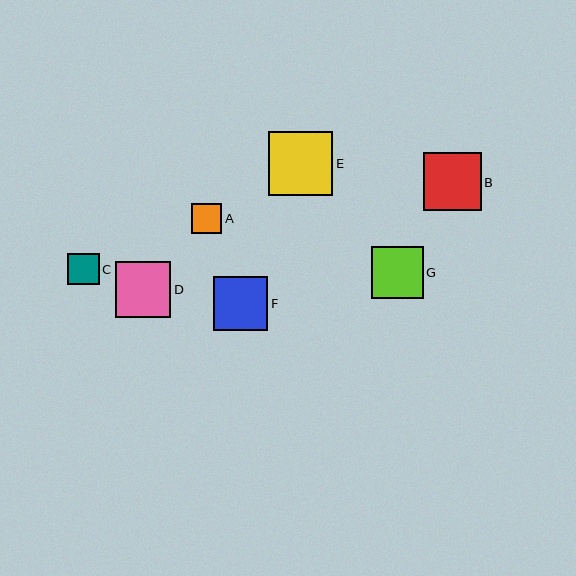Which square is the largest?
Square E is the largest with a size of approximately 64 pixels.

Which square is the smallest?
Square A is the smallest with a size of approximately 30 pixels.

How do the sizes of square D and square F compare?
Square D and square F are approximately the same size.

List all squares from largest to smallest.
From largest to smallest: E, B, D, F, G, C, A.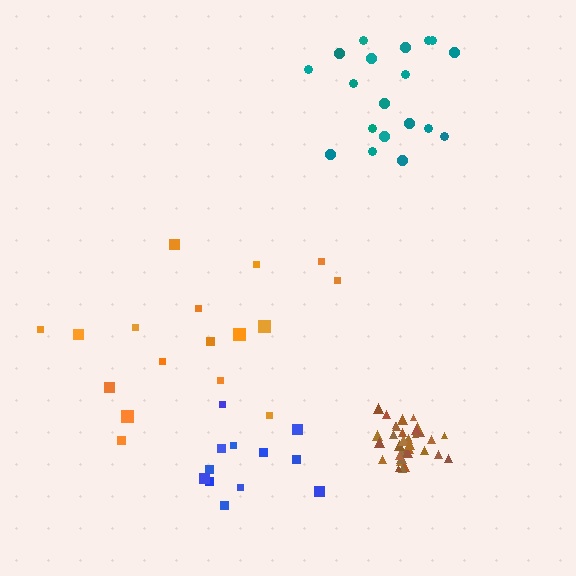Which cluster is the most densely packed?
Brown.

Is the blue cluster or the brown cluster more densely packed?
Brown.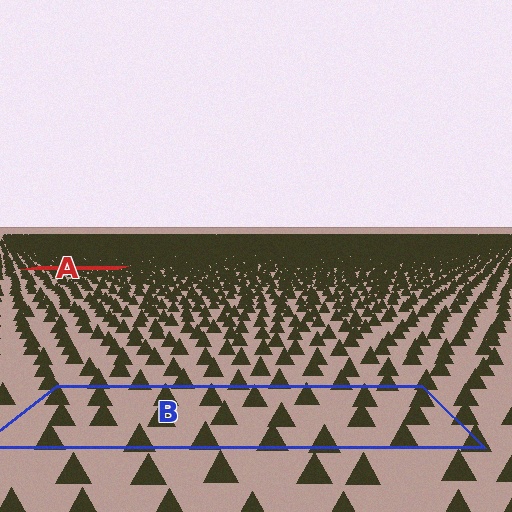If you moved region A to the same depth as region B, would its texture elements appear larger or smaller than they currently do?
They would appear larger. At a closer depth, the same texture elements are projected at a bigger on-screen size.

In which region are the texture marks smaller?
The texture marks are smaller in region A, because it is farther away.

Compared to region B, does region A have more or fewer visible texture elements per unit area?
Region A has more texture elements per unit area — they are packed more densely because it is farther away.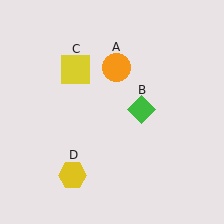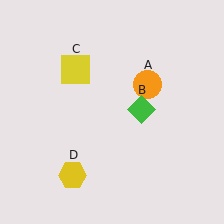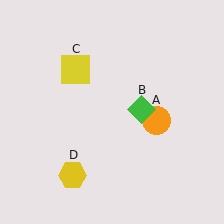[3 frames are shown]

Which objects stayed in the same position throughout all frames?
Green diamond (object B) and yellow square (object C) and yellow hexagon (object D) remained stationary.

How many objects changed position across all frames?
1 object changed position: orange circle (object A).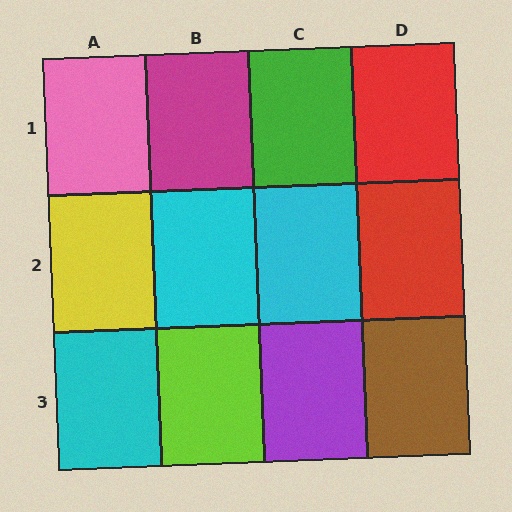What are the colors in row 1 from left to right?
Pink, magenta, green, red.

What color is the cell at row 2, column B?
Cyan.